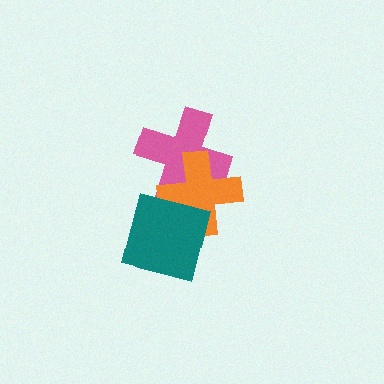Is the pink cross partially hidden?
Yes, it is partially covered by another shape.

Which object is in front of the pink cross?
The orange cross is in front of the pink cross.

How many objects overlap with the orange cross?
2 objects overlap with the orange cross.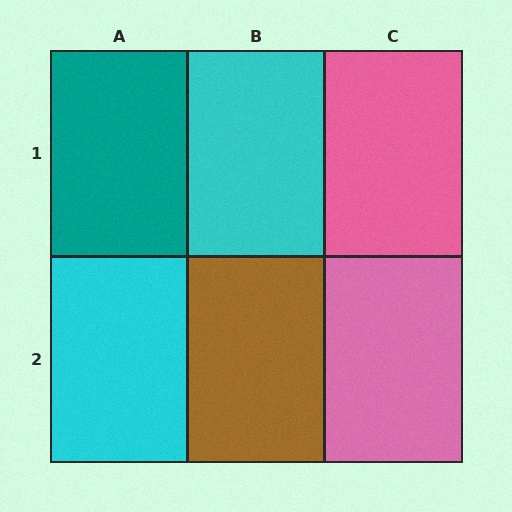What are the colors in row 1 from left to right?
Teal, cyan, pink.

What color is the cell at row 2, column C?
Pink.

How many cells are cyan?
2 cells are cyan.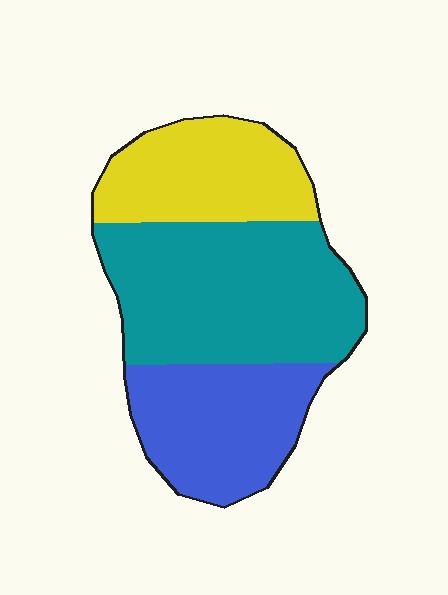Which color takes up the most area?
Teal, at roughly 45%.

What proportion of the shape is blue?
Blue takes up between a quarter and a half of the shape.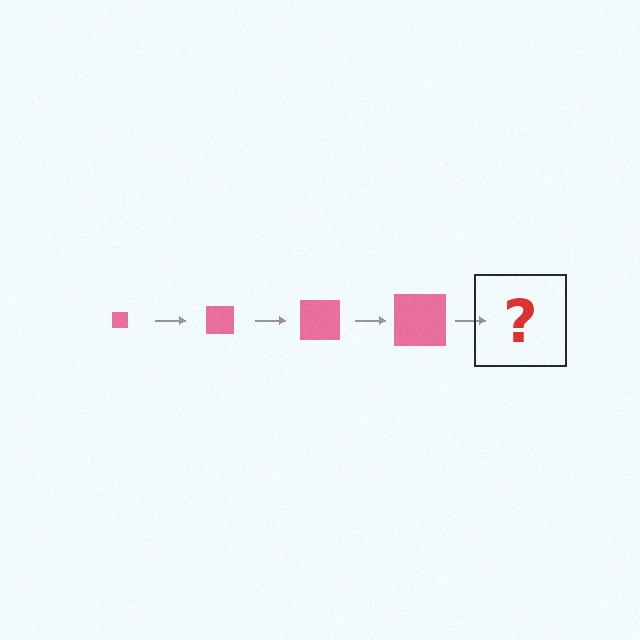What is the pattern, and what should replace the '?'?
The pattern is that the square gets progressively larger each step. The '?' should be a pink square, larger than the previous one.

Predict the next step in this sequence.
The next step is a pink square, larger than the previous one.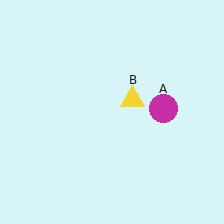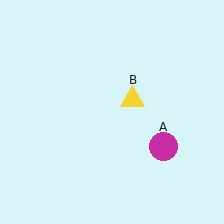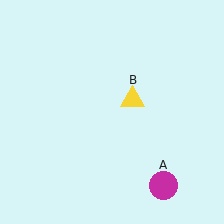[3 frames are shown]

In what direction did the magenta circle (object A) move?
The magenta circle (object A) moved down.